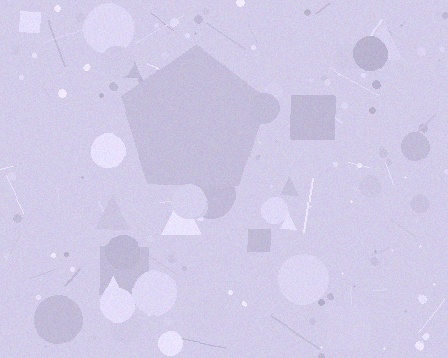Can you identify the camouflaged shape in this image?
The camouflaged shape is a pentagon.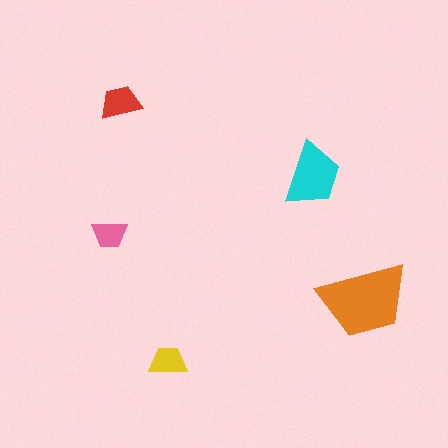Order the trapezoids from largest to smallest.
the orange one, the cyan one, the red one, the yellow one, the pink one.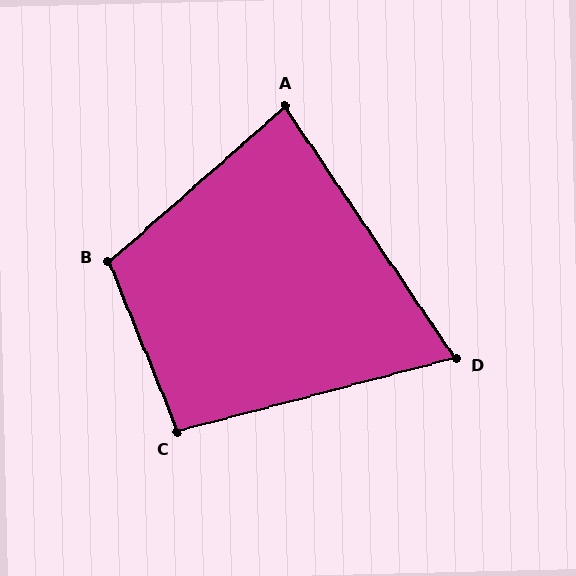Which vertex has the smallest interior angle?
D, at approximately 71 degrees.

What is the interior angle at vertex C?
Approximately 97 degrees (obtuse).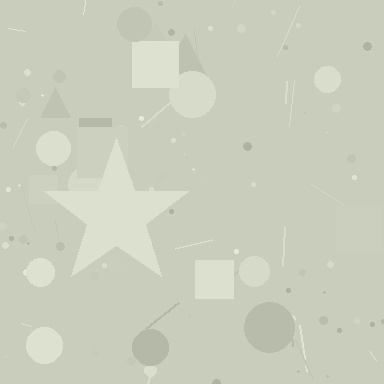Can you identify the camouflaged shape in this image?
The camouflaged shape is a star.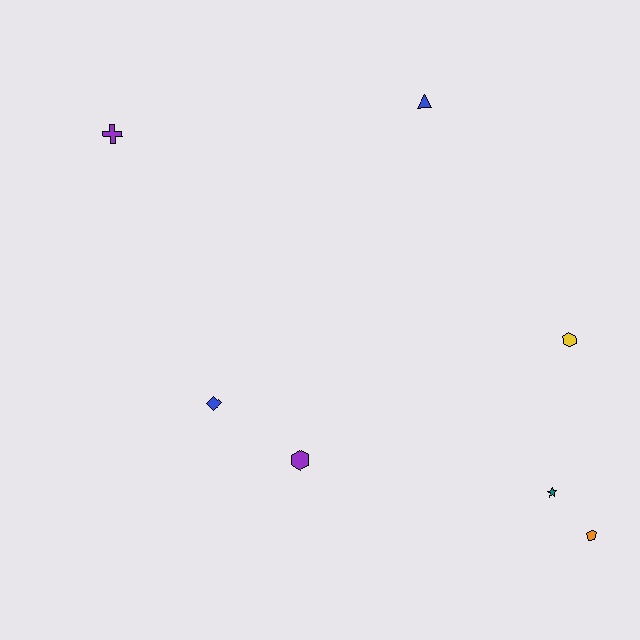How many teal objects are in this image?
There is 1 teal object.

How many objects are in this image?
There are 7 objects.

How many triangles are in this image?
There is 1 triangle.